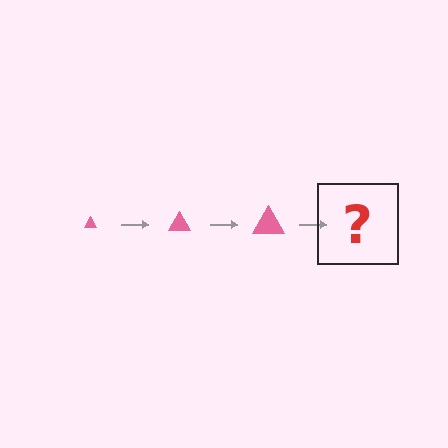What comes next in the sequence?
The next element should be a pink triangle, larger than the previous one.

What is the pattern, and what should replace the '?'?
The pattern is that the triangle gets progressively larger each step. The '?' should be a pink triangle, larger than the previous one.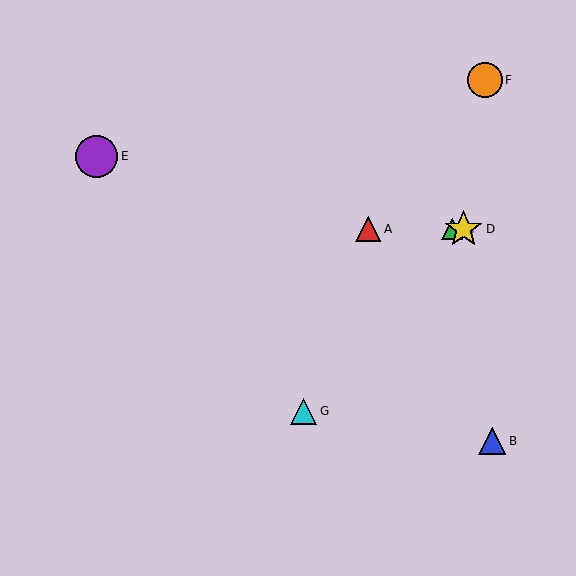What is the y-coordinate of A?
Object A is at y≈229.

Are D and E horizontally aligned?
No, D is at y≈229 and E is at y≈156.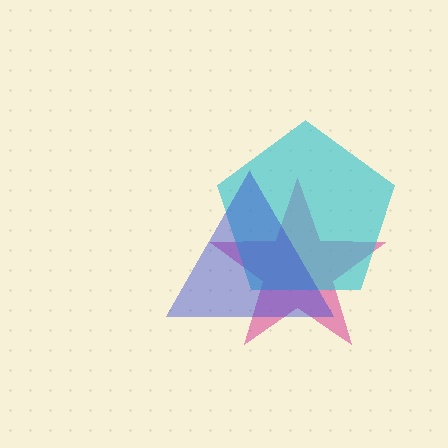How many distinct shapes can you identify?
There are 3 distinct shapes: a magenta star, a cyan pentagon, a blue triangle.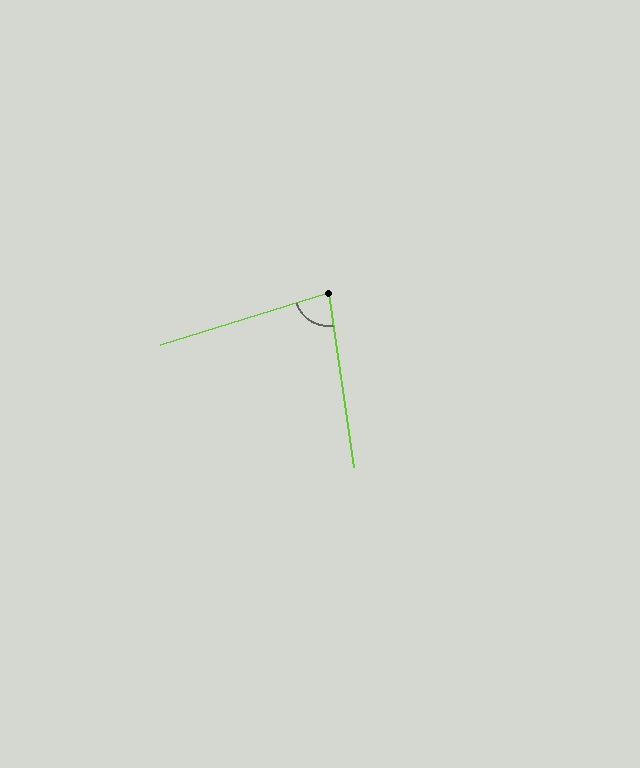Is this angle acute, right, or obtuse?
It is acute.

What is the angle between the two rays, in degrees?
Approximately 81 degrees.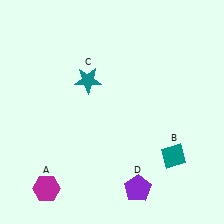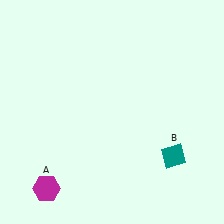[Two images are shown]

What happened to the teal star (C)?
The teal star (C) was removed in Image 2. It was in the top-left area of Image 1.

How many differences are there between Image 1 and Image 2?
There are 2 differences between the two images.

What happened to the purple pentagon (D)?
The purple pentagon (D) was removed in Image 2. It was in the bottom-right area of Image 1.